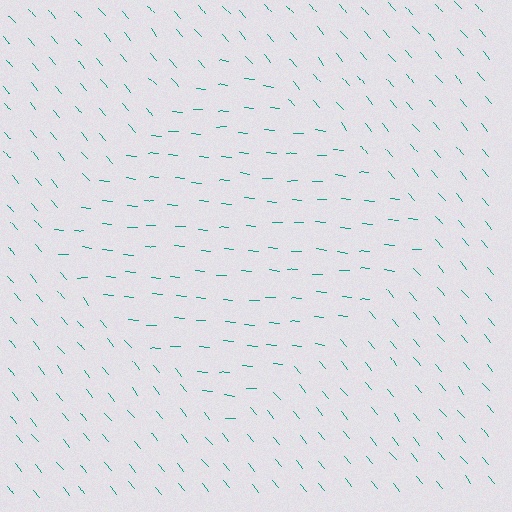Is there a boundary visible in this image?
Yes, there is a texture boundary formed by a change in line orientation.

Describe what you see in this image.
The image is filled with small teal line segments. A diamond region in the image has lines oriented differently from the surrounding lines, creating a visible texture boundary.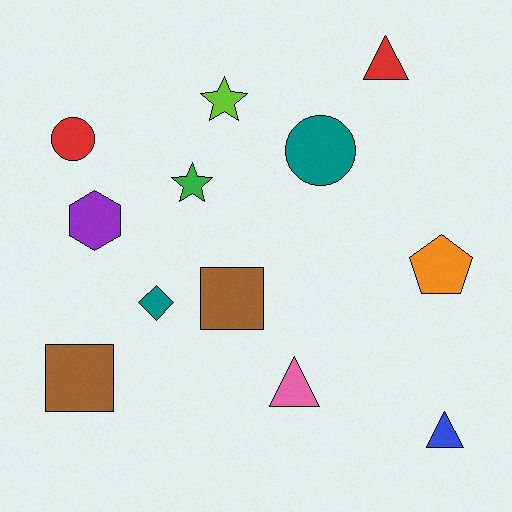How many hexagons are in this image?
There is 1 hexagon.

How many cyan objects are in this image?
There are no cyan objects.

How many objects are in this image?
There are 12 objects.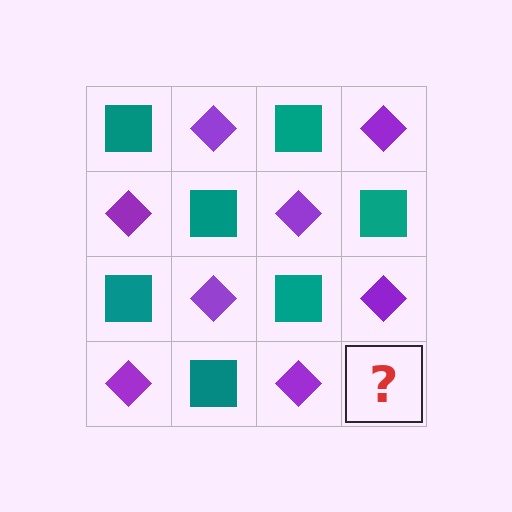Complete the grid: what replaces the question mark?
The question mark should be replaced with a teal square.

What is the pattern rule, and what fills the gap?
The rule is that it alternates teal square and purple diamond in a checkerboard pattern. The gap should be filled with a teal square.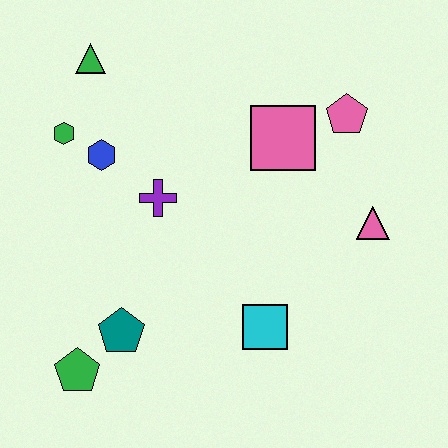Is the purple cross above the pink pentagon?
No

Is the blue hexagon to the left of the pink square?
Yes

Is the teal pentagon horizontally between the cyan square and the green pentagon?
Yes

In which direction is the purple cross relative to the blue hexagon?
The purple cross is to the right of the blue hexagon.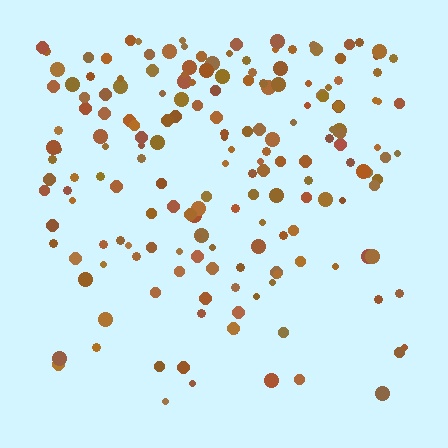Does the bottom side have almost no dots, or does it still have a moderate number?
Still a moderate number, just noticeably fewer than the top.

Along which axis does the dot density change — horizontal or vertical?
Vertical.